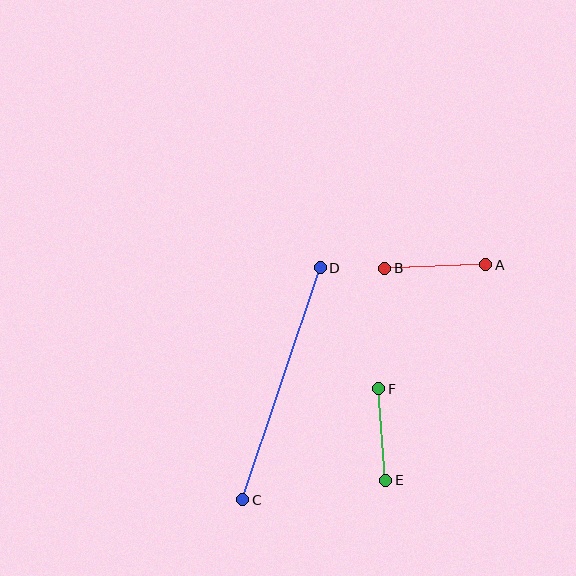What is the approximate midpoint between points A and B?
The midpoint is at approximately (435, 267) pixels.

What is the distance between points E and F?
The distance is approximately 92 pixels.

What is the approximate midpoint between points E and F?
The midpoint is at approximately (382, 435) pixels.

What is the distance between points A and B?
The distance is approximately 101 pixels.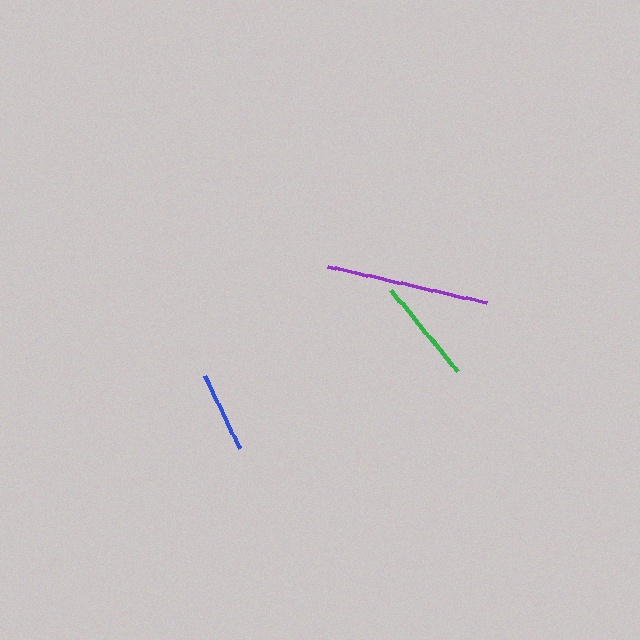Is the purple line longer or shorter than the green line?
The purple line is longer than the green line.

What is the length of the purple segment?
The purple segment is approximately 163 pixels long.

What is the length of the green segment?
The green segment is approximately 104 pixels long.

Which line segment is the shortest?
The blue line is the shortest at approximately 81 pixels.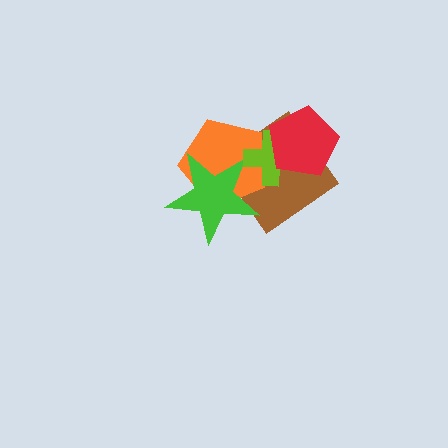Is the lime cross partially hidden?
Yes, it is partially covered by another shape.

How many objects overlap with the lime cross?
4 objects overlap with the lime cross.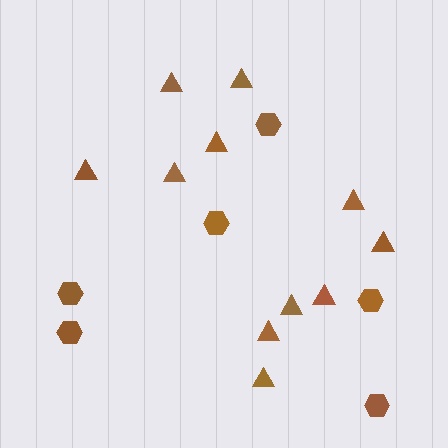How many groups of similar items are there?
There are 2 groups: one group of triangles (11) and one group of hexagons (6).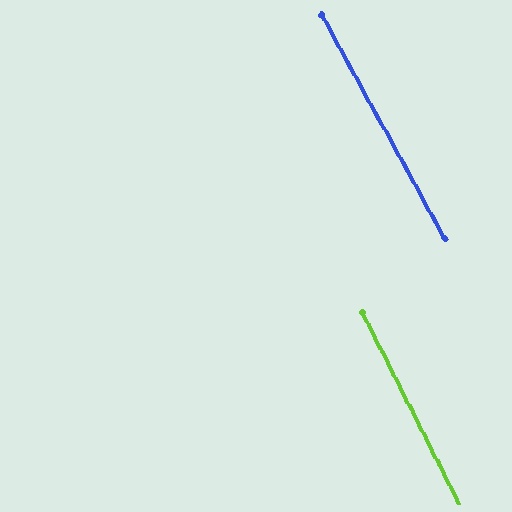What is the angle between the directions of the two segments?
Approximately 2 degrees.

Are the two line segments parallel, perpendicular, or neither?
Parallel — their directions differ by only 1.9°.